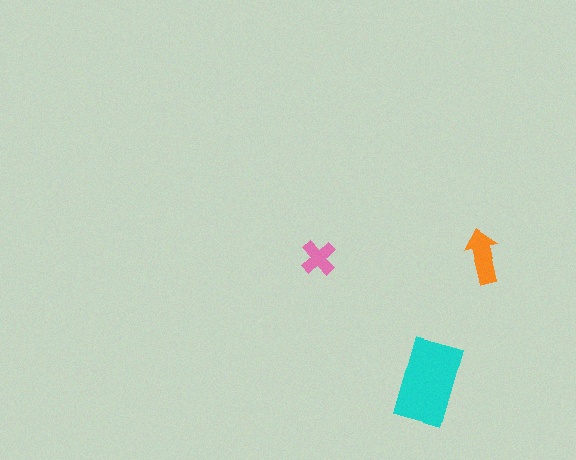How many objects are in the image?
There are 3 objects in the image.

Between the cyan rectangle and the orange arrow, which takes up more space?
The cyan rectangle.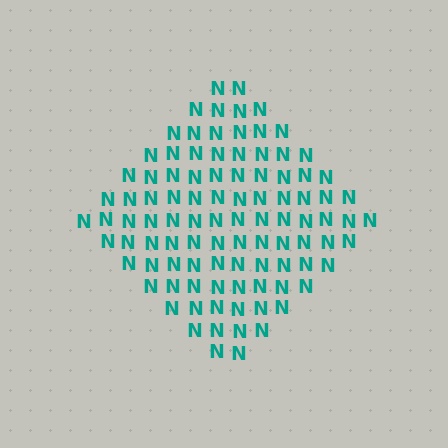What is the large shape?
The large shape is a diamond.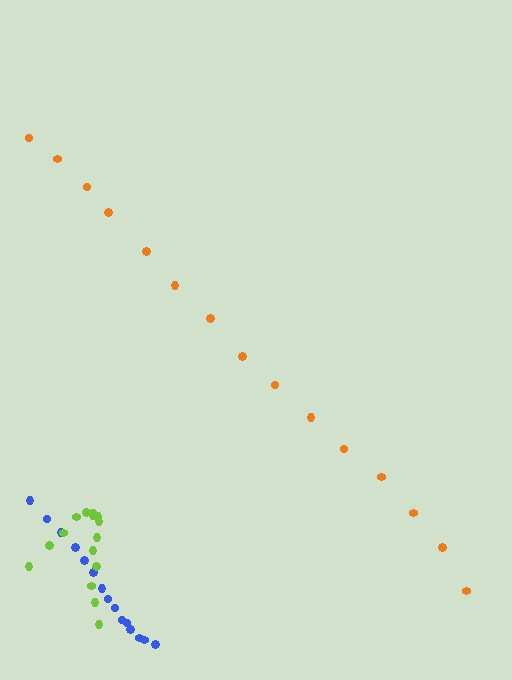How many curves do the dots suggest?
There are 3 distinct paths.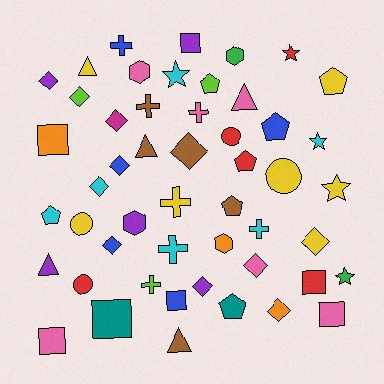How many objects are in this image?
There are 50 objects.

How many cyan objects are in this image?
There are 6 cyan objects.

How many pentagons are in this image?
There are 7 pentagons.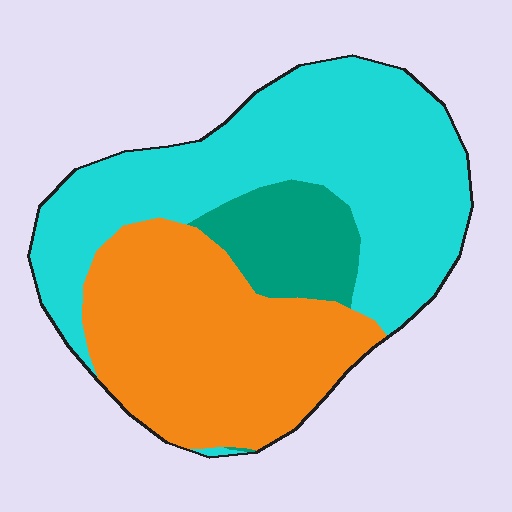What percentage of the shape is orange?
Orange covers around 40% of the shape.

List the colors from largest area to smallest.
From largest to smallest: cyan, orange, teal.